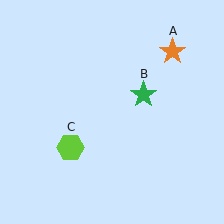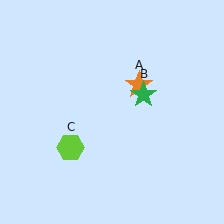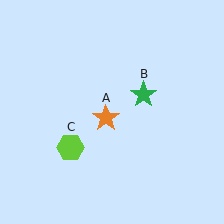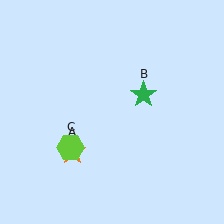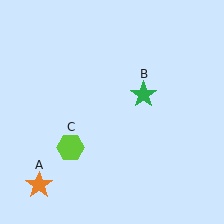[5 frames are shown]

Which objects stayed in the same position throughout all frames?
Green star (object B) and lime hexagon (object C) remained stationary.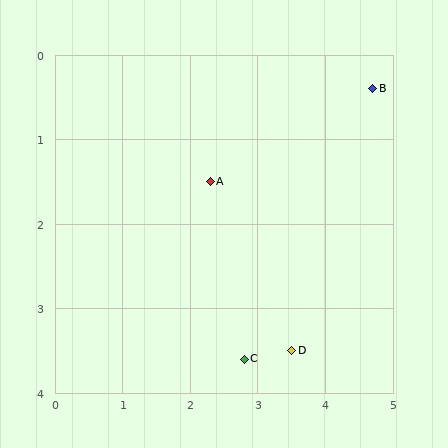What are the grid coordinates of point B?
Point B is at approximately (4.7, 0.4).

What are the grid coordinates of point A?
Point A is at approximately (2.3, 1.5).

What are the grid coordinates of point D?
Point D is at approximately (3.5, 3.5).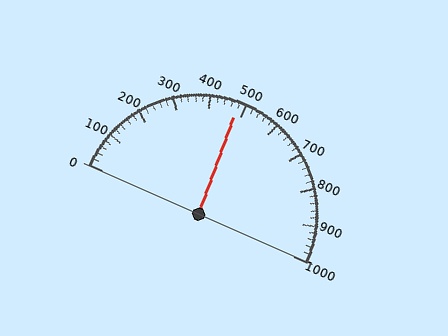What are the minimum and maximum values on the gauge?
The gauge ranges from 0 to 1000.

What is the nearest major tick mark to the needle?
The nearest major tick mark is 500.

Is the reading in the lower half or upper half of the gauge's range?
The reading is in the lower half of the range (0 to 1000).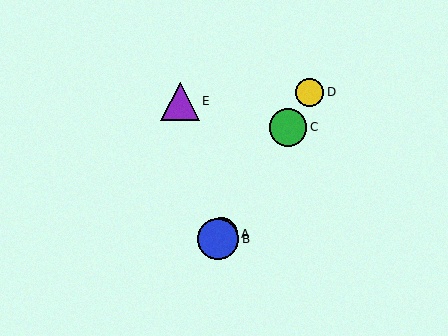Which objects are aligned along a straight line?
Objects A, B, C, D are aligned along a straight line.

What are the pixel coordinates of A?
Object A is at (221, 234).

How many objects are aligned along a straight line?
4 objects (A, B, C, D) are aligned along a straight line.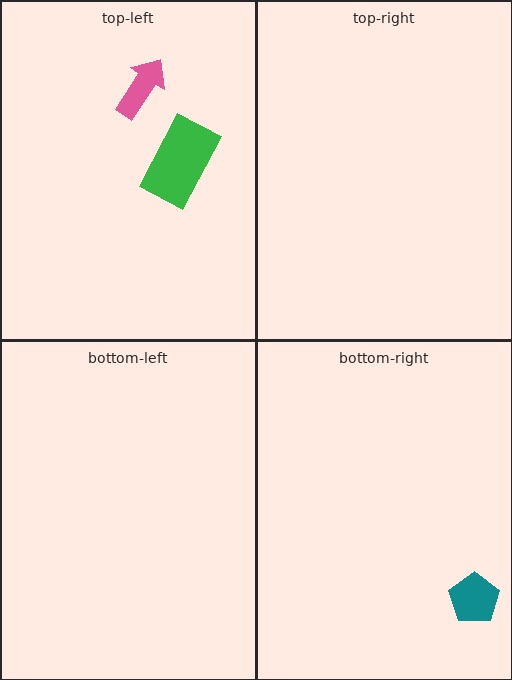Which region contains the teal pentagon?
The bottom-right region.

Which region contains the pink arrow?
The top-left region.